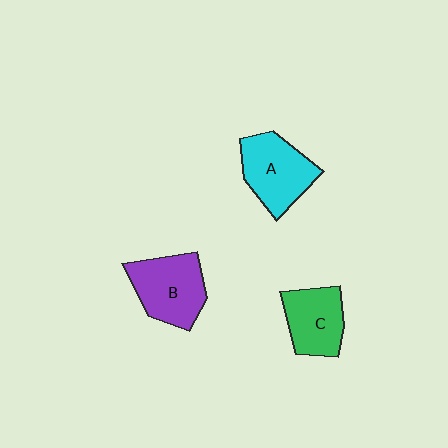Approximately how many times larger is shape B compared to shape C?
Approximately 1.2 times.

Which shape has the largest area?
Shape B (purple).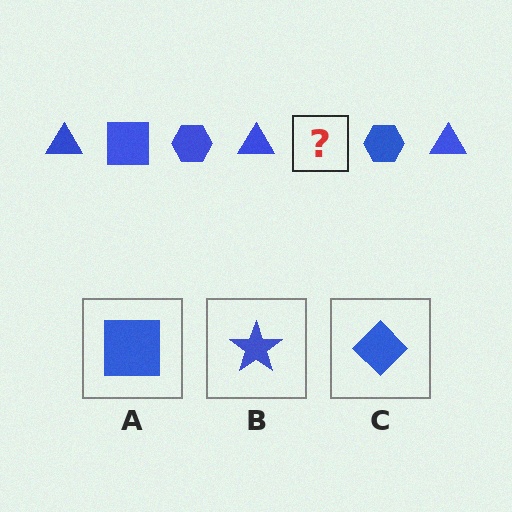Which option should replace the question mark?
Option A.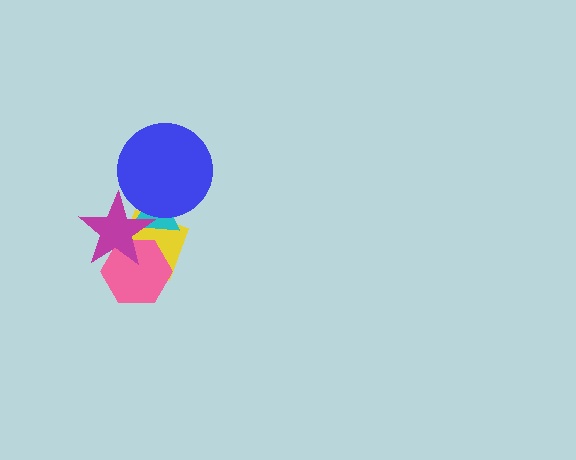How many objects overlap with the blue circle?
3 objects overlap with the blue circle.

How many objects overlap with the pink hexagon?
2 objects overlap with the pink hexagon.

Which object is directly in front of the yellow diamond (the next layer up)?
The pink hexagon is directly in front of the yellow diamond.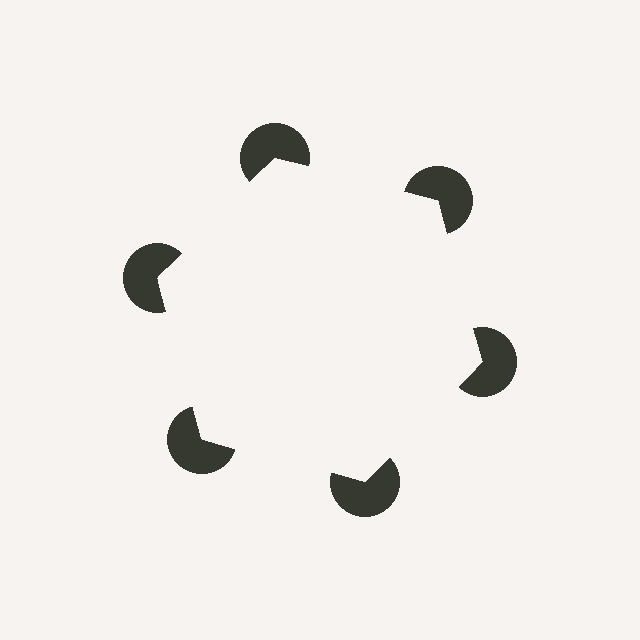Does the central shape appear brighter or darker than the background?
It typically appears slightly brighter than the background, even though no actual brightness change is drawn.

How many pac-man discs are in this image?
There are 6 — one at each vertex of the illusory hexagon.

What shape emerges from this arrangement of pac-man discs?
An illusory hexagon — its edges are inferred from the aligned wedge cuts in the pac-man discs, not physically drawn.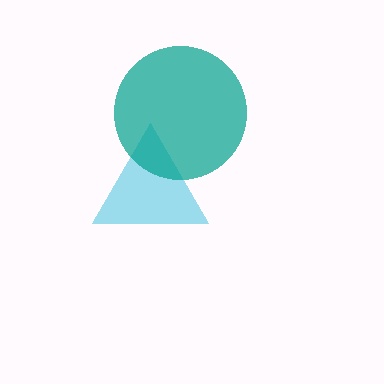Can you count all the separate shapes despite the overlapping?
Yes, there are 2 separate shapes.